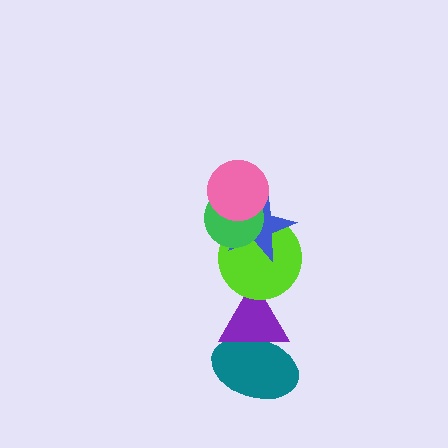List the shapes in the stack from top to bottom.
From top to bottom: the pink circle, the green circle, the blue star, the lime circle, the purple triangle, the teal ellipse.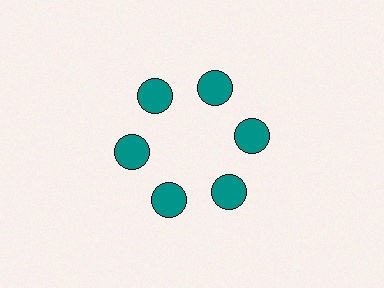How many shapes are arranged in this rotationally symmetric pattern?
There are 6 shapes, arranged in 6 groups of 1.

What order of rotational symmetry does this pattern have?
This pattern has 6-fold rotational symmetry.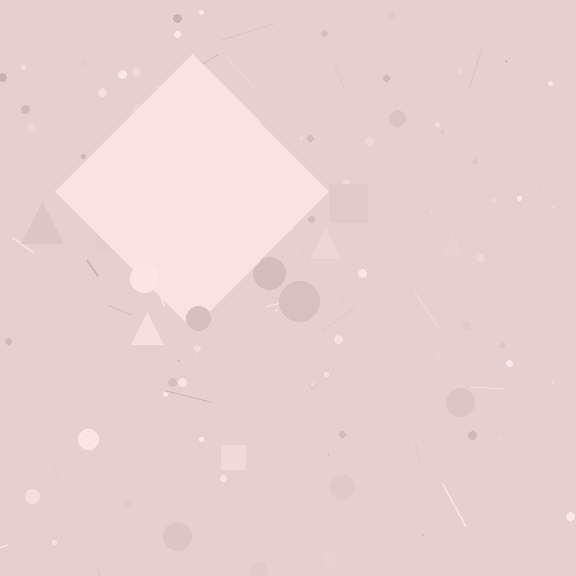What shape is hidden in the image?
A diamond is hidden in the image.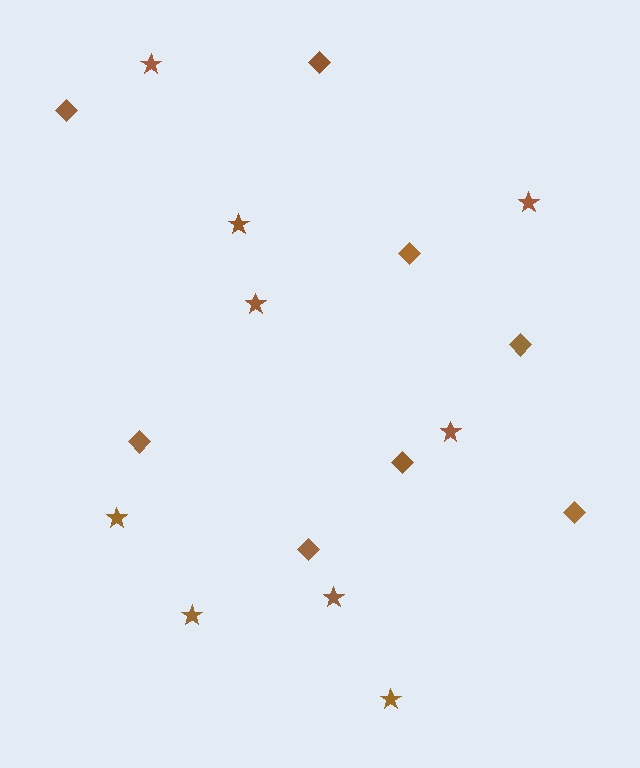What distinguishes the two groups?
There are 2 groups: one group of diamonds (8) and one group of stars (9).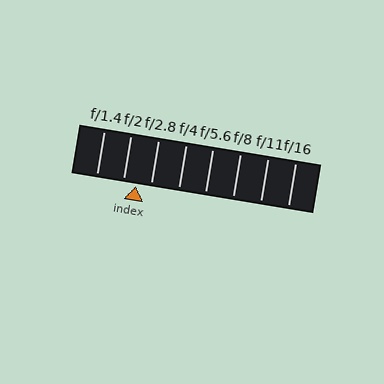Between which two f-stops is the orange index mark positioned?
The index mark is between f/2 and f/2.8.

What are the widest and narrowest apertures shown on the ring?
The widest aperture shown is f/1.4 and the narrowest is f/16.